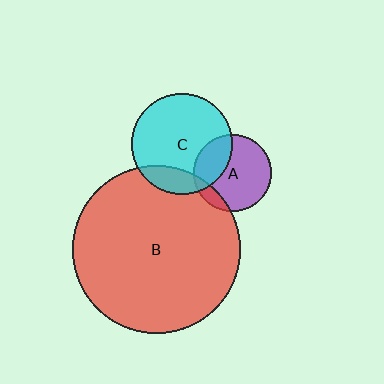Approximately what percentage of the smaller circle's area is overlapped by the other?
Approximately 15%.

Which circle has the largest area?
Circle B (red).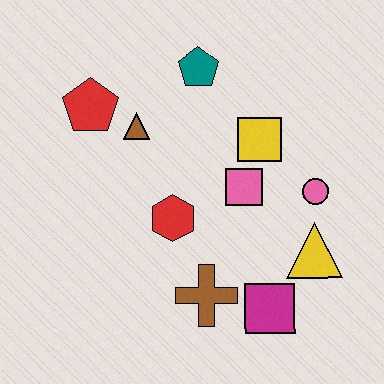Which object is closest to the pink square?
The yellow square is closest to the pink square.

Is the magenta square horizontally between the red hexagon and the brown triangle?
No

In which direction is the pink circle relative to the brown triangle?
The pink circle is to the right of the brown triangle.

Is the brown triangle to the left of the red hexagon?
Yes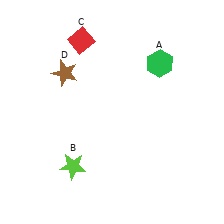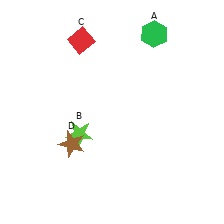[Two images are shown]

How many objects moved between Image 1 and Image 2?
3 objects moved between the two images.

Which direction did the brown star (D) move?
The brown star (D) moved down.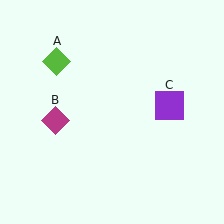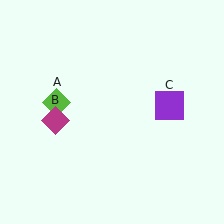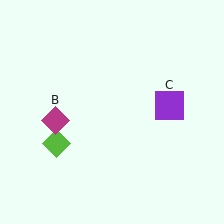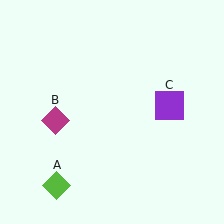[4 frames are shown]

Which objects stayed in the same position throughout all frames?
Magenta diamond (object B) and purple square (object C) remained stationary.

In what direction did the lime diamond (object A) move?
The lime diamond (object A) moved down.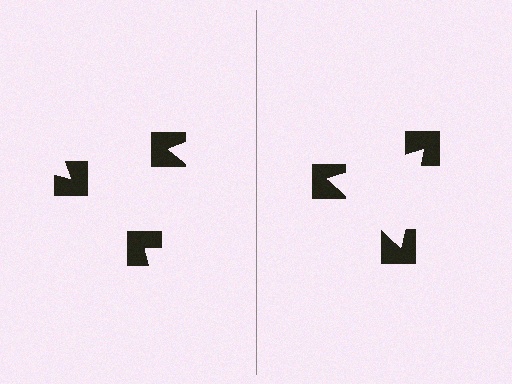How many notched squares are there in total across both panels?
6 — 3 on each side.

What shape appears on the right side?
An illusory triangle.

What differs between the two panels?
The notched squares are positioned identically on both sides; only the wedge orientations differ. On the right they align to a triangle; on the left they are misaligned.